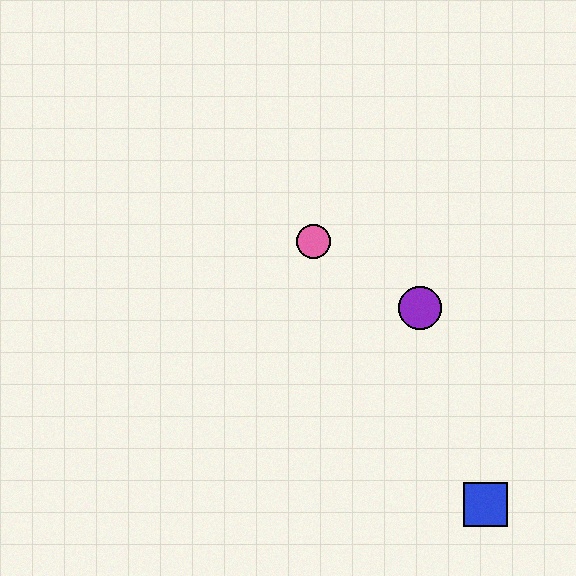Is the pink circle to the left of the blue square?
Yes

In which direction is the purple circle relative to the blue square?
The purple circle is above the blue square.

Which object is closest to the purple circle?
The pink circle is closest to the purple circle.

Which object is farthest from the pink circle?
The blue square is farthest from the pink circle.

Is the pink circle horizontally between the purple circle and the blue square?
No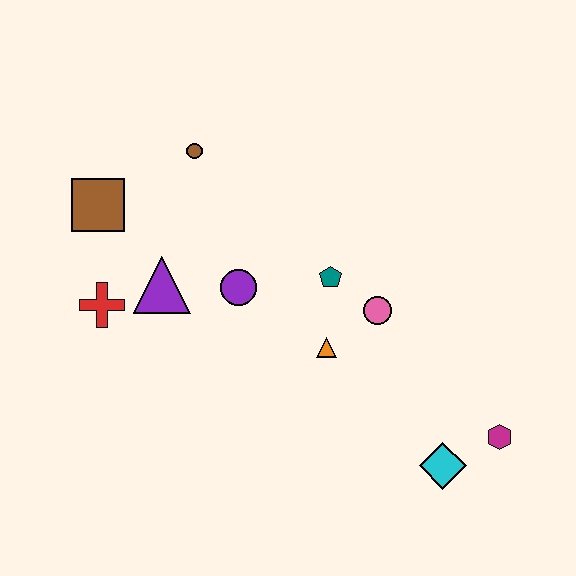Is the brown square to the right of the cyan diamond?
No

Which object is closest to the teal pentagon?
The pink circle is closest to the teal pentagon.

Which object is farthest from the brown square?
The magenta hexagon is farthest from the brown square.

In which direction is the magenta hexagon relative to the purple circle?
The magenta hexagon is to the right of the purple circle.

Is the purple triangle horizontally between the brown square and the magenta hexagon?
Yes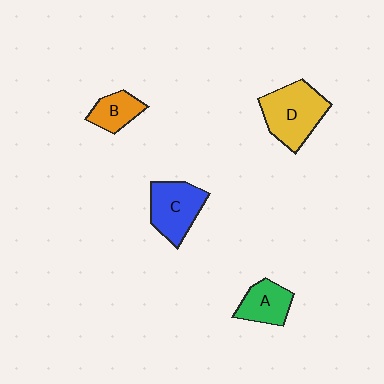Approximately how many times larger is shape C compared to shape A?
Approximately 1.4 times.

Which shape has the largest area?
Shape D (yellow).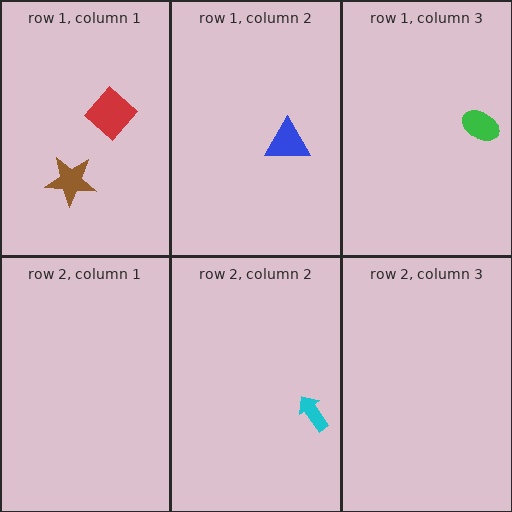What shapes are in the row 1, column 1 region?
The red diamond, the brown star.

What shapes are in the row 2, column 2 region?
The cyan arrow.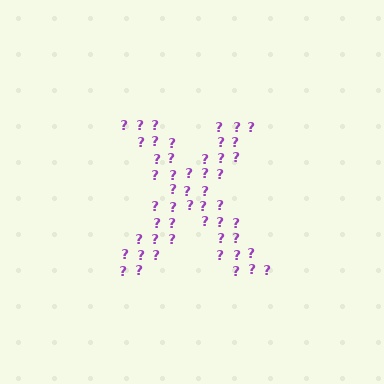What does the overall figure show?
The overall figure shows the letter X.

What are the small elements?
The small elements are question marks.